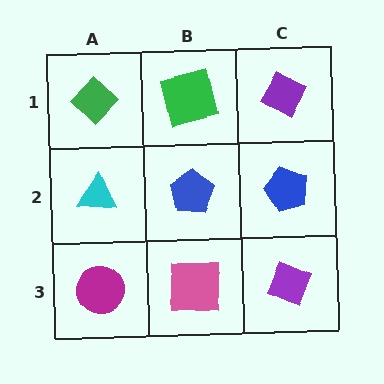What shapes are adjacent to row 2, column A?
A green diamond (row 1, column A), a magenta circle (row 3, column A), a blue pentagon (row 2, column B).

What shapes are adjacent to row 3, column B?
A blue pentagon (row 2, column B), a magenta circle (row 3, column A), a purple diamond (row 3, column C).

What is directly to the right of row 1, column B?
A purple diamond.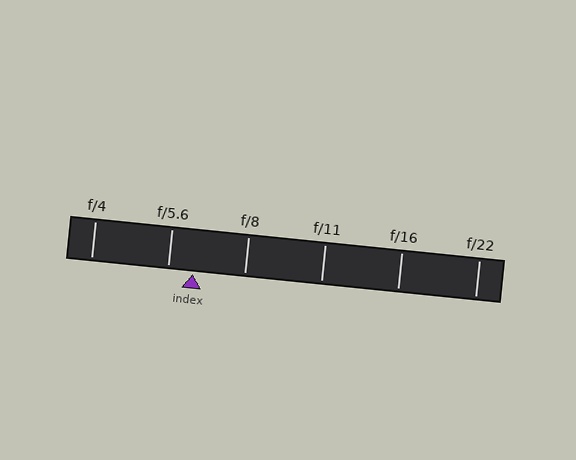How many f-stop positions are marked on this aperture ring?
There are 6 f-stop positions marked.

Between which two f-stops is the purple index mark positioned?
The index mark is between f/5.6 and f/8.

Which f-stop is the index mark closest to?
The index mark is closest to f/5.6.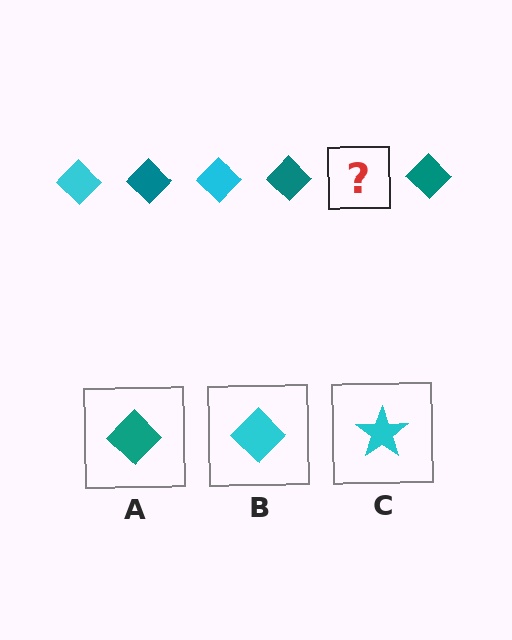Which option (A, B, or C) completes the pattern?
B.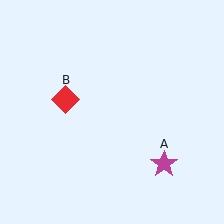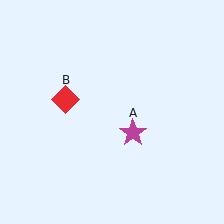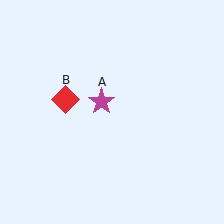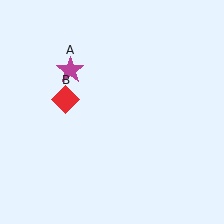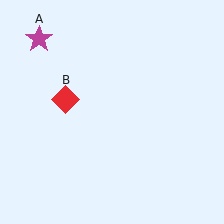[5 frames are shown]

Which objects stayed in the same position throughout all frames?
Red diamond (object B) remained stationary.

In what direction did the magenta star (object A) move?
The magenta star (object A) moved up and to the left.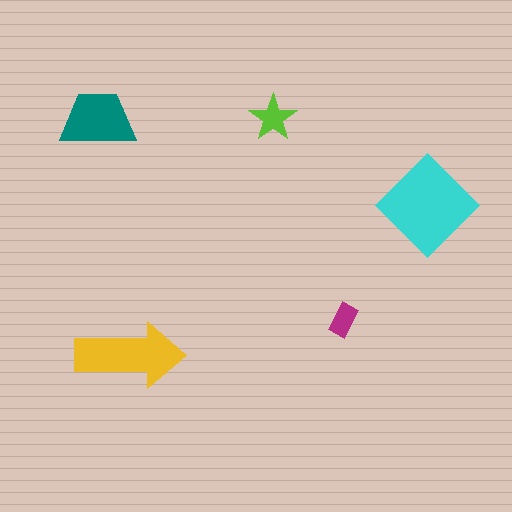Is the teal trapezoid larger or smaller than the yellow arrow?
Smaller.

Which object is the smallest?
The magenta rectangle.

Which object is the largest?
The cyan diamond.